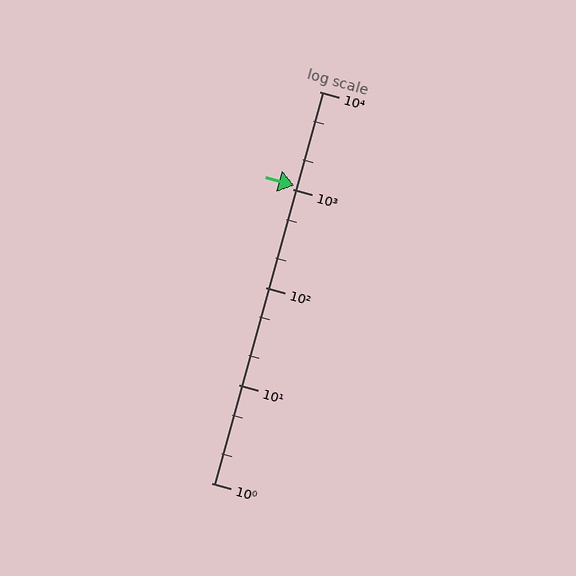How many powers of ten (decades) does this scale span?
The scale spans 4 decades, from 1 to 10000.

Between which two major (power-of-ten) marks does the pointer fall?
The pointer is between 1000 and 10000.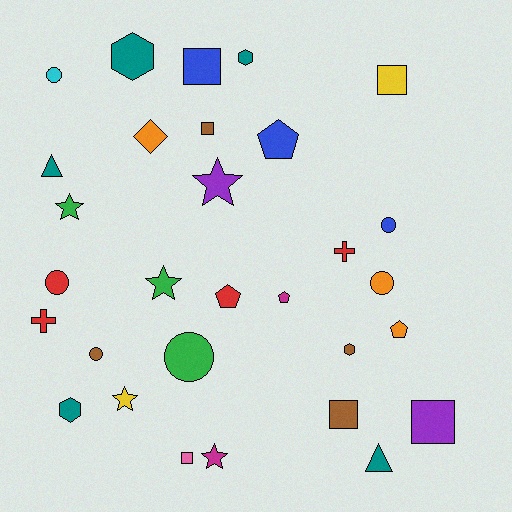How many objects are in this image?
There are 30 objects.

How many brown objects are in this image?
There are 4 brown objects.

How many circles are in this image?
There are 6 circles.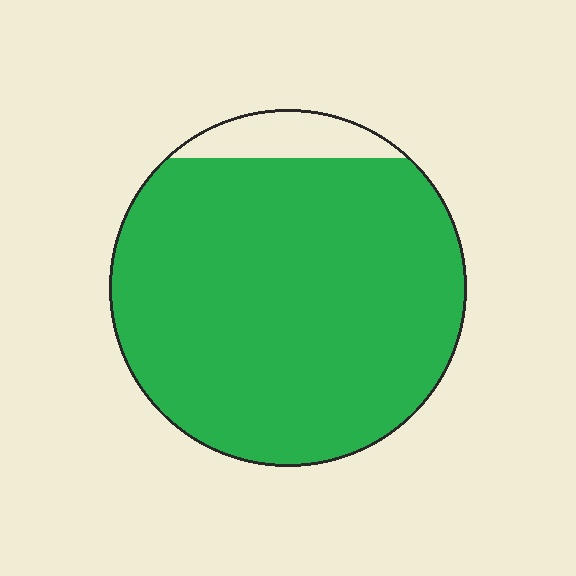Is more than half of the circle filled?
Yes.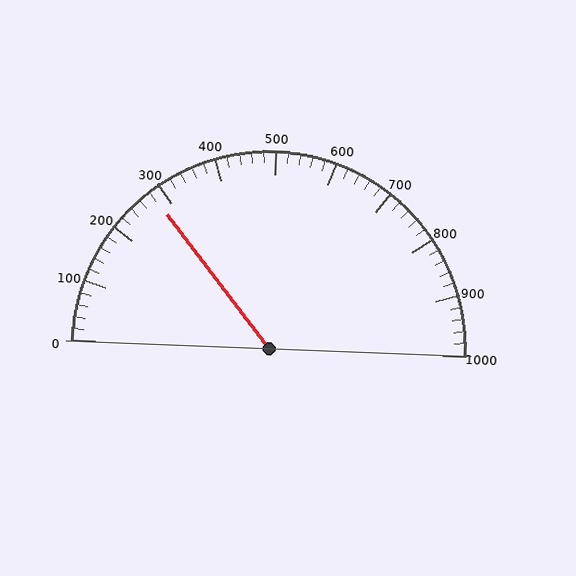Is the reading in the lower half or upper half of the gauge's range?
The reading is in the lower half of the range (0 to 1000).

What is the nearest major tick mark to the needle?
The nearest major tick mark is 300.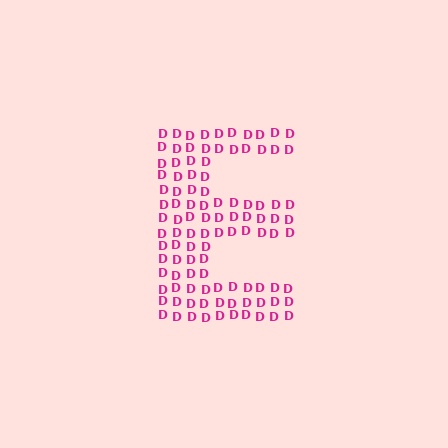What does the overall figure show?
The overall figure shows the letter E.